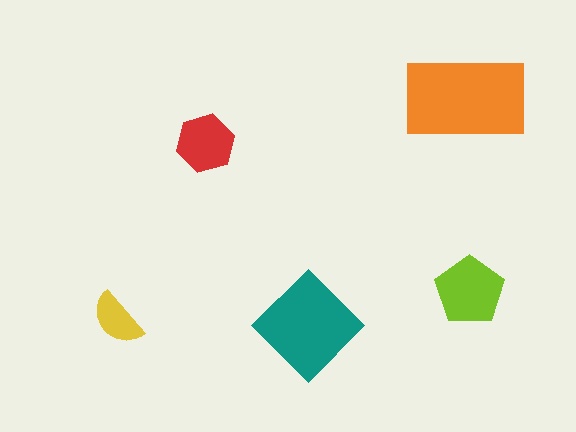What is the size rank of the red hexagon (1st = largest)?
4th.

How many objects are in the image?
There are 5 objects in the image.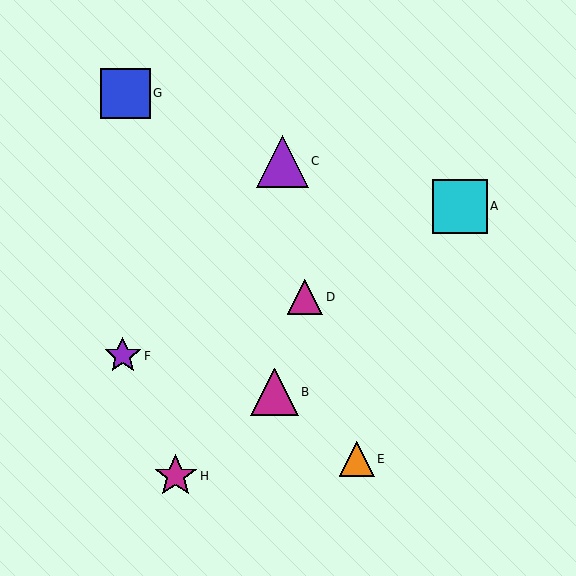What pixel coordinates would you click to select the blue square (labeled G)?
Click at (125, 93) to select the blue square G.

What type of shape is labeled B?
Shape B is a magenta triangle.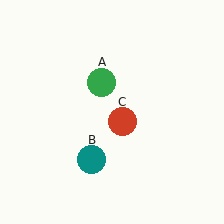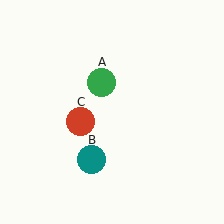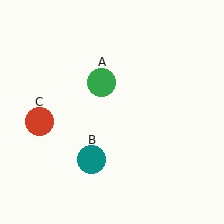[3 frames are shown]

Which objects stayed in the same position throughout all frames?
Green circle (object A) and teal circle (object B) remained stationary.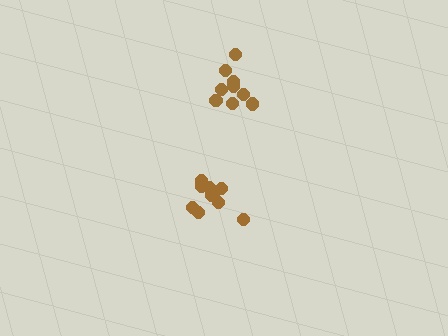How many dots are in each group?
Group 1: 10 dots, Group 2: 9 dots (19 total).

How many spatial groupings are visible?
There are 2 spatial groupings.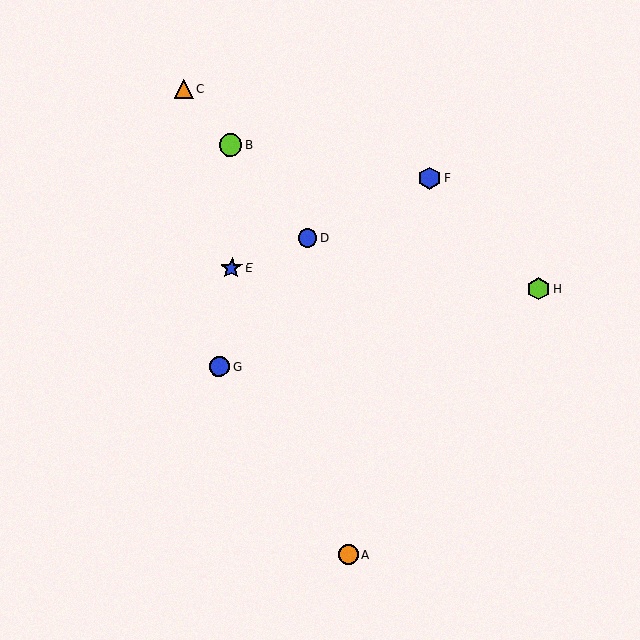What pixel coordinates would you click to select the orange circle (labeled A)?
Click at (348, 555) to select the orange circle A.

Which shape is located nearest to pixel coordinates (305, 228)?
The blue circle (labeled D) at (307, 238) is nearest to that location.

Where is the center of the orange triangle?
The center of the orange triangle is at (184, 89).